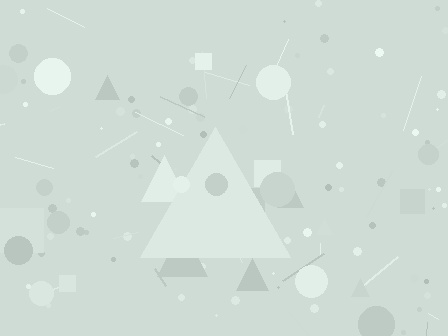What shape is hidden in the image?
A triangle is hidden in the image.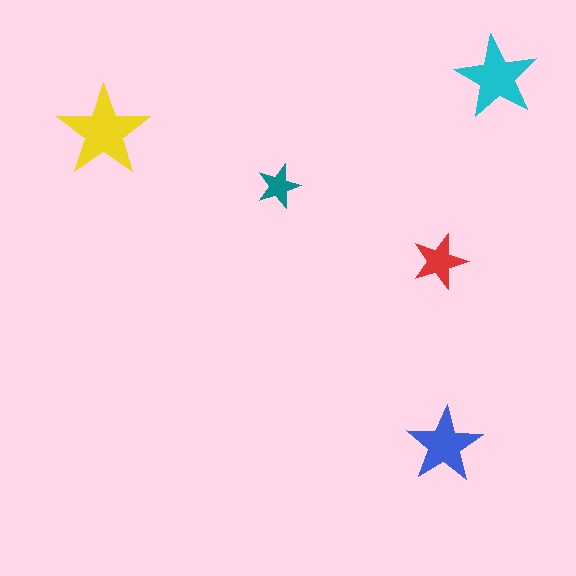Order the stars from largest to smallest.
the yellow one, the cyan one, the blue one, the red one, the teal one.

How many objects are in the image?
There are 5 objects in the image.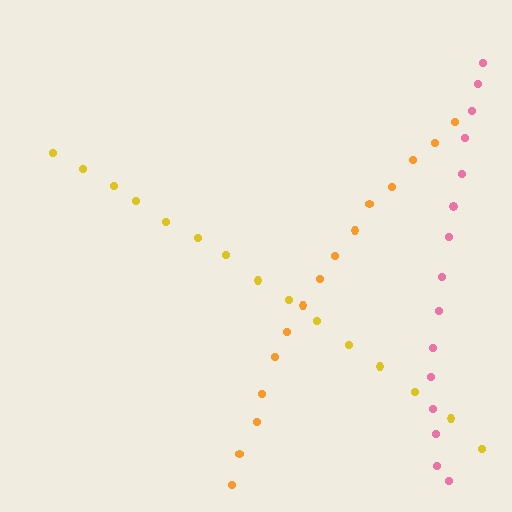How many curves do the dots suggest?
There are 3 distinct paths.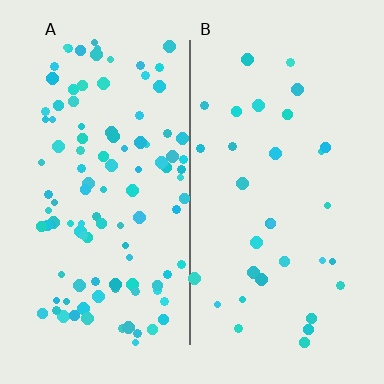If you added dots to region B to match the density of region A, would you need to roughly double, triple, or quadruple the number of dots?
Approximately triple.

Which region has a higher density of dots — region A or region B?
A (the left).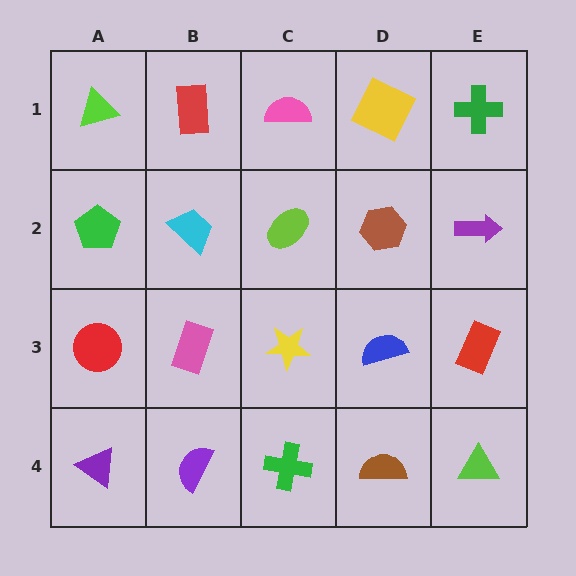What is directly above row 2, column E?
A green cross.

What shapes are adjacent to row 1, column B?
A cyan trapezoid (row 2, column B), a lime triangle (row 1, column A), a pink semicircle (row 1, column C).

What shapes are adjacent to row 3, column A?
A green pentagon (row 2, column A), a purple triangle (row 4, column A), a pink rectangle (row 3, column B).